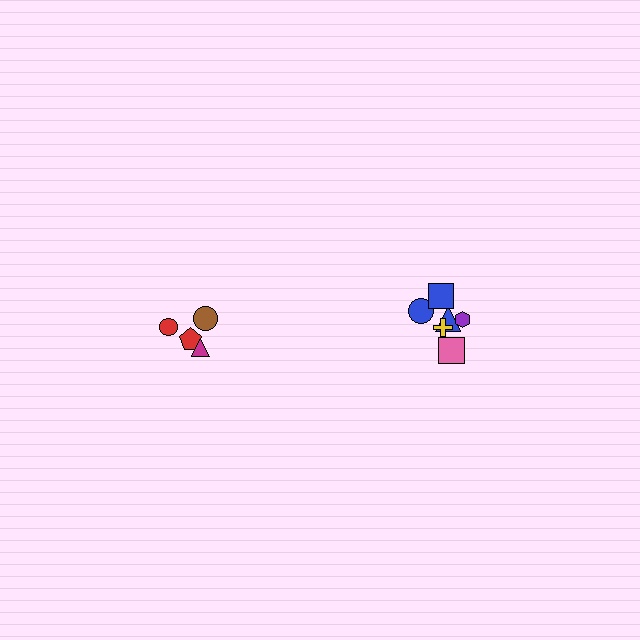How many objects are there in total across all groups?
There are 10 objects.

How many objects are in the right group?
There are 6 objects.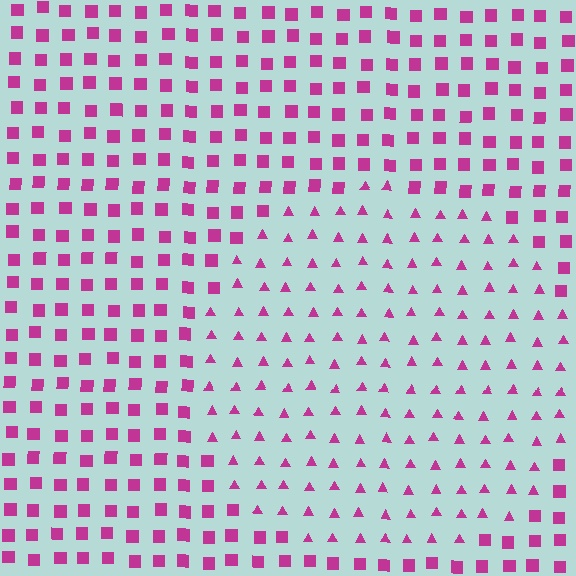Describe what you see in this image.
The image is filled with small magenta elements arranged in a uniform grid. A circle-shaped region contains triangles, while the surrounding area contains squares. The boundary is defined purely by the change in element shape.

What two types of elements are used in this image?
The image uses triangles inside the circle region and squares outside it.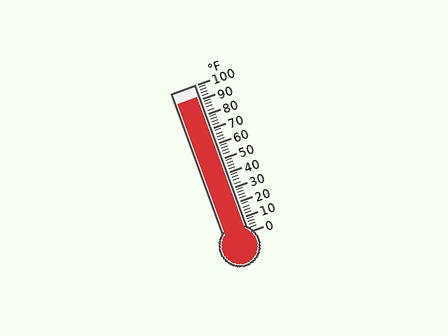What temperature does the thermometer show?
The thermometer shows approximately 92°F.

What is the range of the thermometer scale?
The thermometer scale ranges from 0°F to 100°F.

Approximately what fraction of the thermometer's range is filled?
The thermometer is filled to approximately 90% of its range.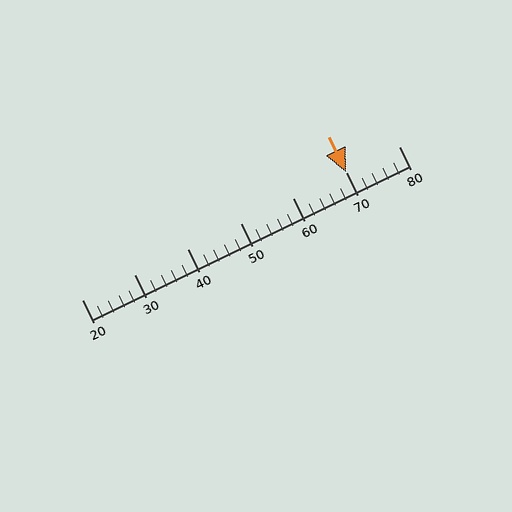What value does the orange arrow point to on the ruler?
The orange arrow points to approximately 70.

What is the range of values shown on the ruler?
The ruler shows values from 20 to 80.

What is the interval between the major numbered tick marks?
The major tick marks are spaced 10 units apart.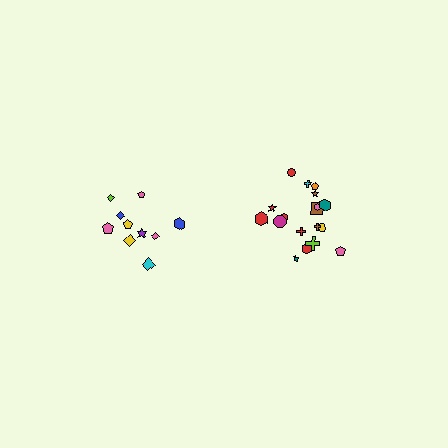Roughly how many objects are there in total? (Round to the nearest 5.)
Roughly 30 objects in total.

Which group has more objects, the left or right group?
The right group.